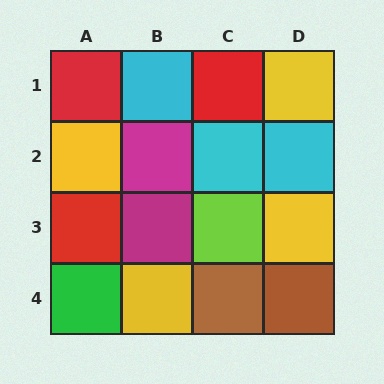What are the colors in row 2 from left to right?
Yellow, magenta, cyan, cyan.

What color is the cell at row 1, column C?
Red.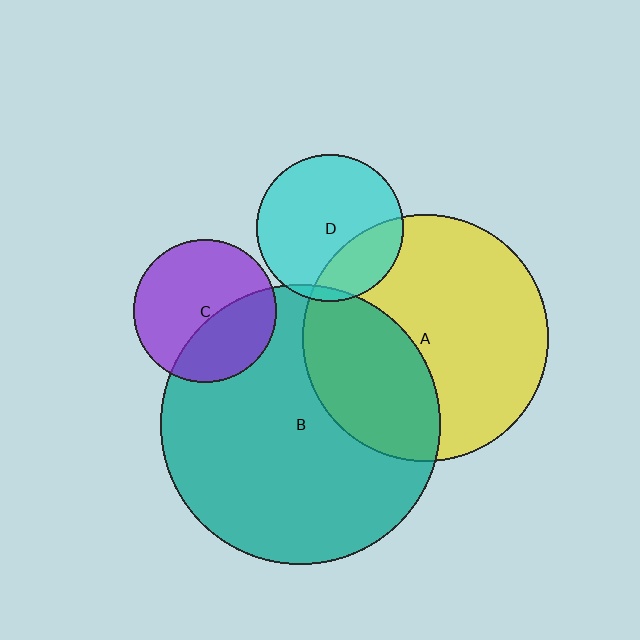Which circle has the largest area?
Circle B (teal).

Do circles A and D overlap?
Yes.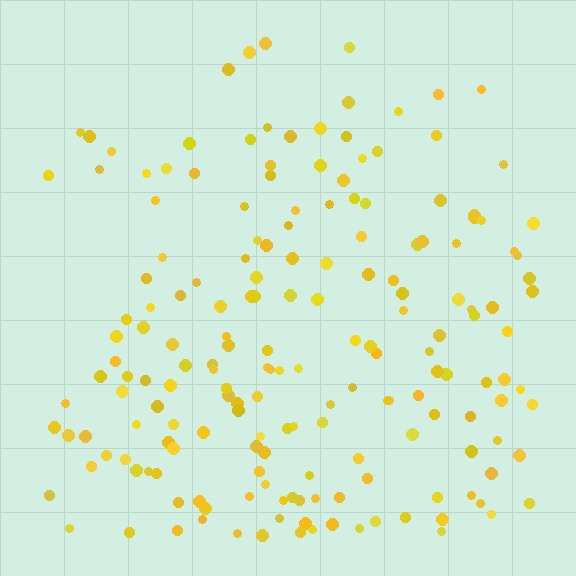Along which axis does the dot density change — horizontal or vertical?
Vertical.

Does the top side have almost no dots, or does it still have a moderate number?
Still a moderate number, just noticeably fewer than the bottom.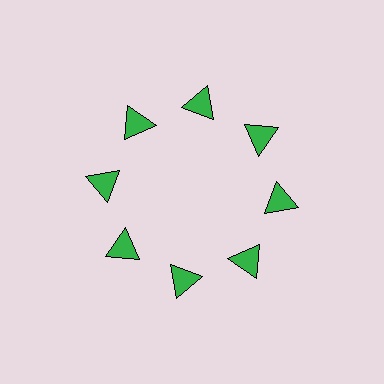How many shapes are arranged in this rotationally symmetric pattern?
There are 8 shapes, arranged in 8 groups of 1.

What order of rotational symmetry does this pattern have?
This pattern has 8-fold rotational symmetry.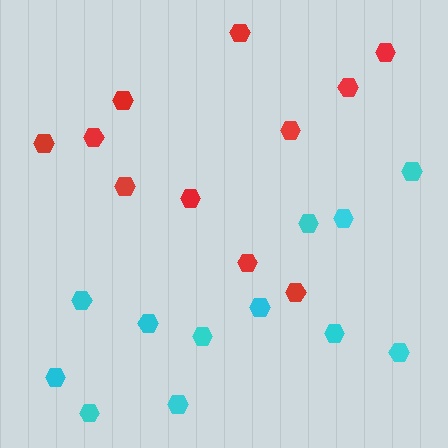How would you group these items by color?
There are 2 groups: one group of red hexagons (11) and one group of cyan hexagons (12).